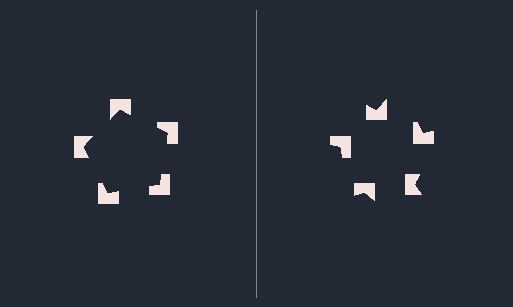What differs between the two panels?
The notched squares are positioned identically on both sides; only the wedge orientations differ. On the left they align to a pentagon; on the right they are misaligned.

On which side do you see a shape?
An illusory pentagon appears on the left side. On the right side the wedge cuts are rotated, so no coherent shape forms.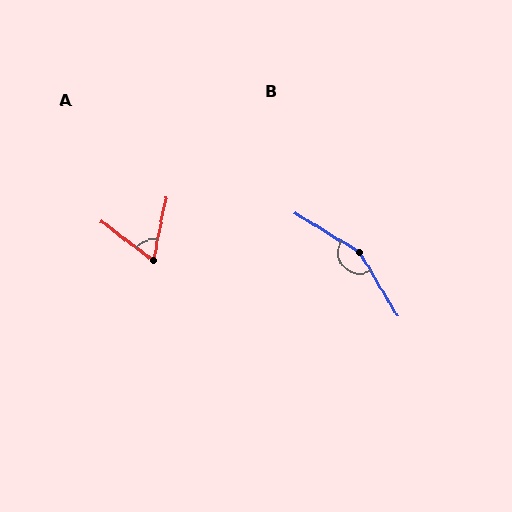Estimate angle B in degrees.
Approximately 152 degrees.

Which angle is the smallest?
A, at approximately 64 degrees.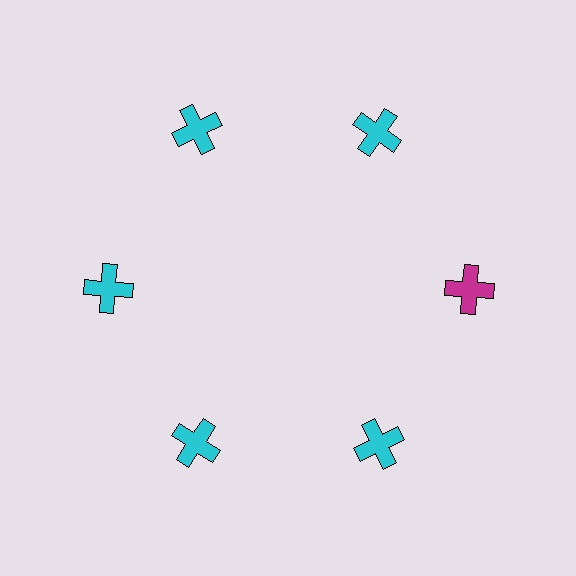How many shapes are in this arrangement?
There are 6 shapes arranged in a ring pattern.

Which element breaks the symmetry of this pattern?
The magenta cross at roughly the 3 o'clock position breaks the symmetry. All other shapes are cyan crosses.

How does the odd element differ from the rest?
It has a different color: magenta instead of cyan.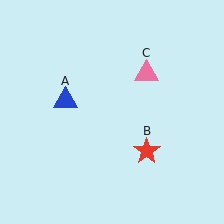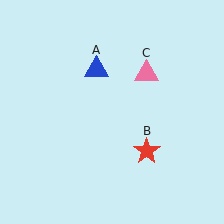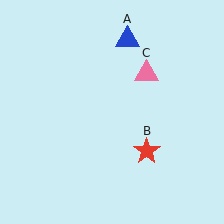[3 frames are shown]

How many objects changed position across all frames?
1 object changed position: blue triangle (object A).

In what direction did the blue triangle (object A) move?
The blue triangle (object A) moved up and to the right.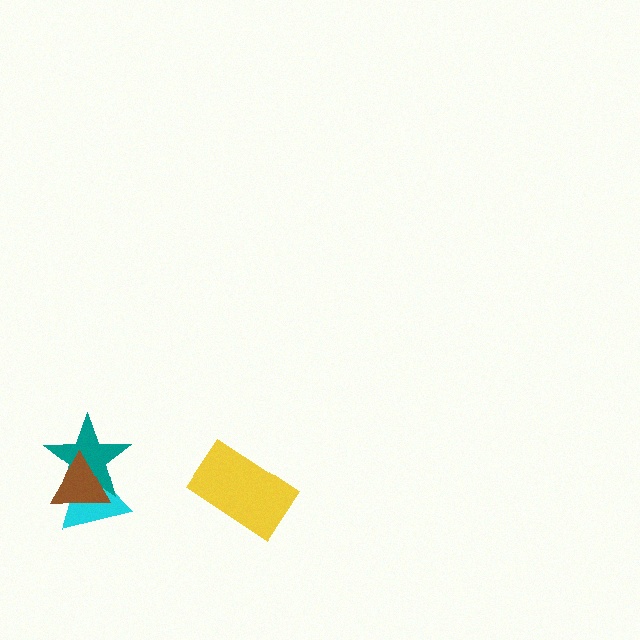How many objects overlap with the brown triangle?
2 objects overlap with the brown triangle.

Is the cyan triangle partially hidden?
Yes, it is partially covered by another shape.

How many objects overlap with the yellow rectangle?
0 objects overlap with the yellow rectangle.